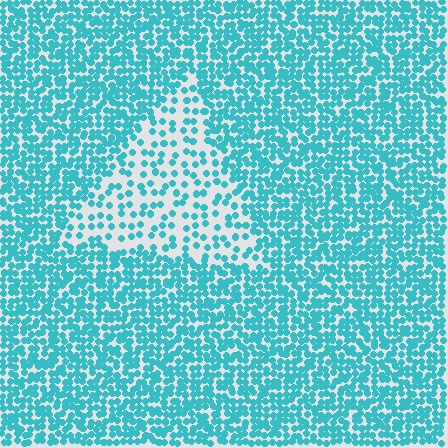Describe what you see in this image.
The image contains small cyan elements arranged at two different densities. A triangle-shaped region is visible where the elements are less densely packed than the surrounding area.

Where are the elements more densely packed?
The elements are more densely packed outside the triangle boundary.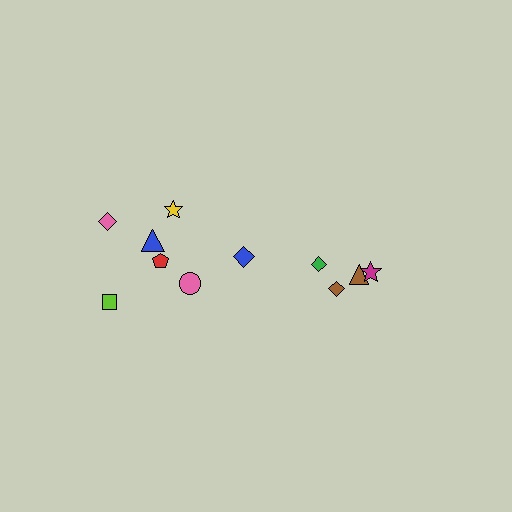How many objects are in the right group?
There are 4 objects.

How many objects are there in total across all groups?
There are 11 objects.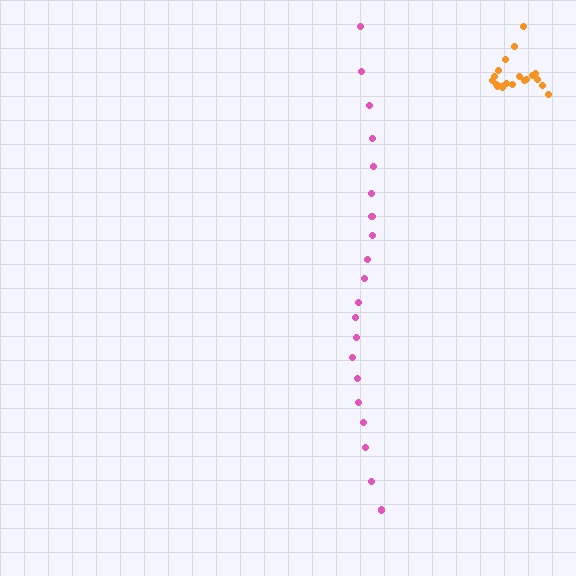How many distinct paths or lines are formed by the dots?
There are 2 distinct paths.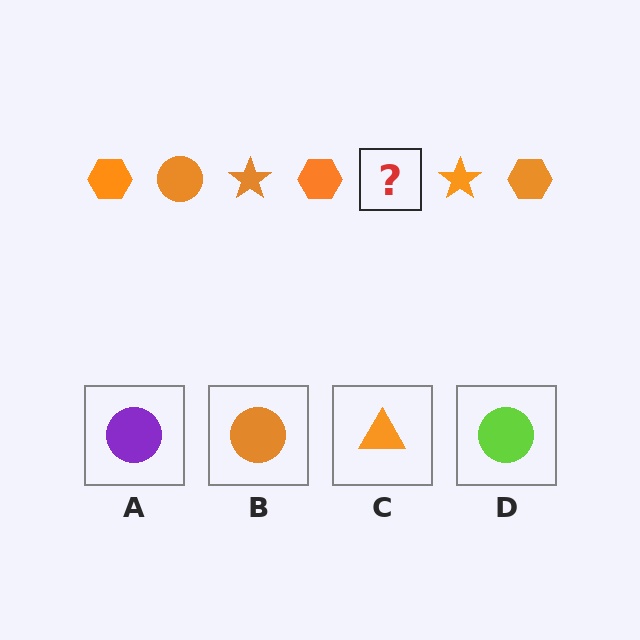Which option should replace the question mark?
Option B.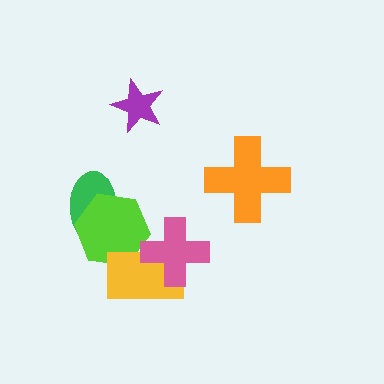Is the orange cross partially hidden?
No, no other shape covers it.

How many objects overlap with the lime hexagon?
2 objects overlap with the lime hexagon.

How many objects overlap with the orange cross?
0 objects overlap with the orange cross.